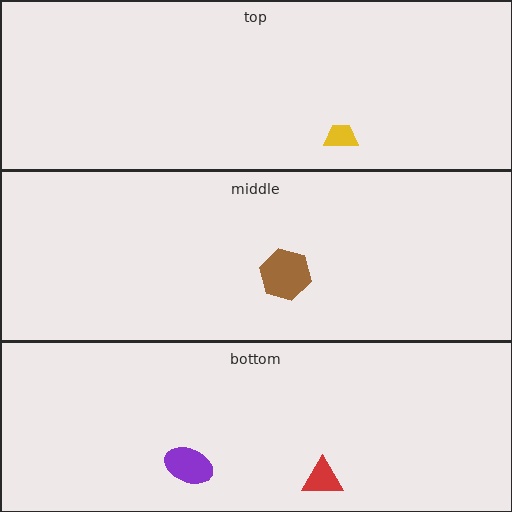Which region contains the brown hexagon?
The middle region.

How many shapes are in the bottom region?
2.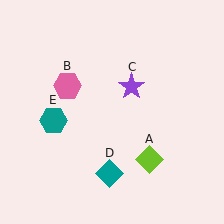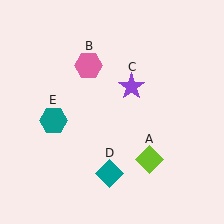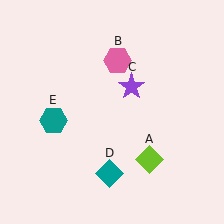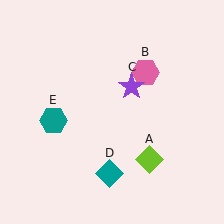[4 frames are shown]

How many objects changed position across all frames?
1 object changed position: pink hexagon (object B).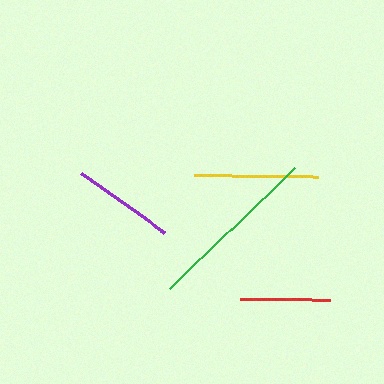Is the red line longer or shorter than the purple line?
The purple line is longer than the red line.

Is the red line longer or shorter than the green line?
The green line is longer than the red line.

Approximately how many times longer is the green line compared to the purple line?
The green line is approximately 1.7 times the length of the purple line.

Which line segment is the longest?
The green line is the longest at approximately 174 pixels.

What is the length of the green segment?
The green segment is approximately 174 pixels long.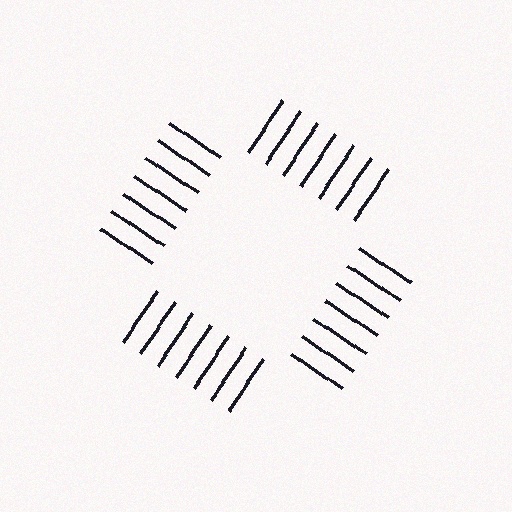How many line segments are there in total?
28 — 7 along each of the 4 edges.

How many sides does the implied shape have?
4 sides — the line-ends trace a square.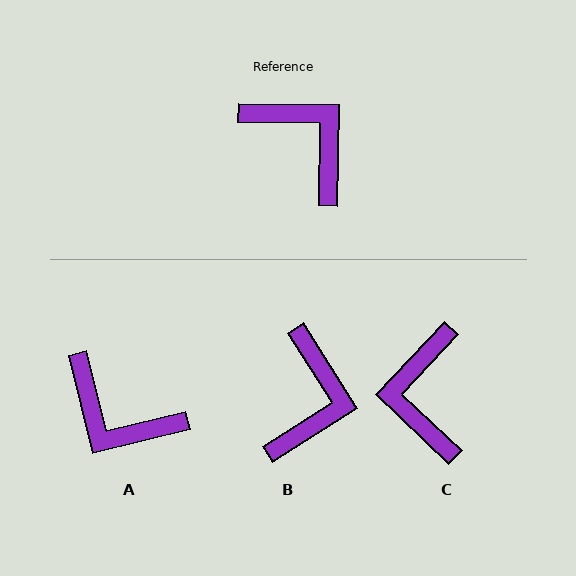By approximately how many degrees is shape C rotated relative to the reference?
Approximately 138 degrees counter-clockwise.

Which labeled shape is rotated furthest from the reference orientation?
A, about 165 degrees away.